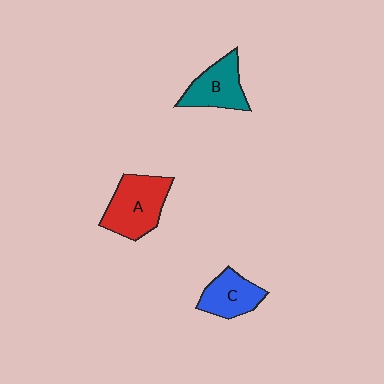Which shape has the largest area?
Shape A (red).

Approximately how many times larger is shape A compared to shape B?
Approximately 1.3 times.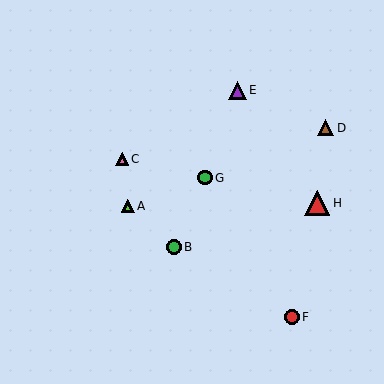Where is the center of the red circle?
The center of the red circle is at (292, 317).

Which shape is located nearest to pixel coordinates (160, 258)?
The green circle (labeled B) at (174, 247) is nearest to that location.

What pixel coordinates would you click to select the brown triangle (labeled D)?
Click at (326, 128) to select the brown triangle D.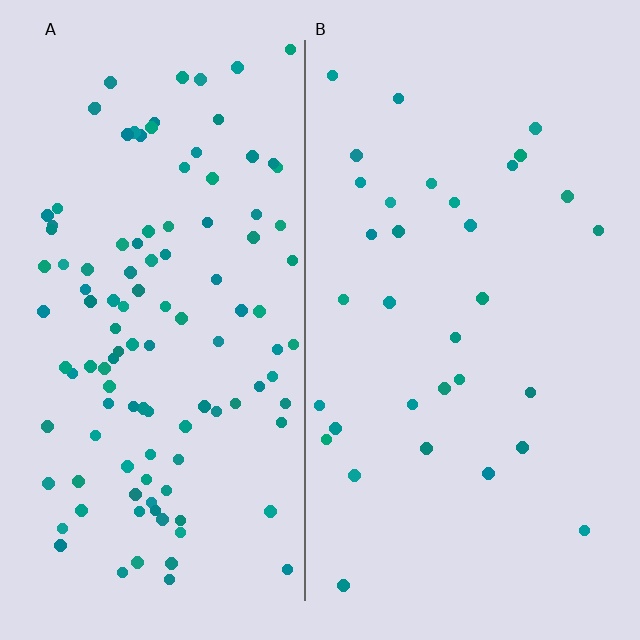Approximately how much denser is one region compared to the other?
Approximately 3.5× — region A over region B.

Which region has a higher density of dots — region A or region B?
A (the left).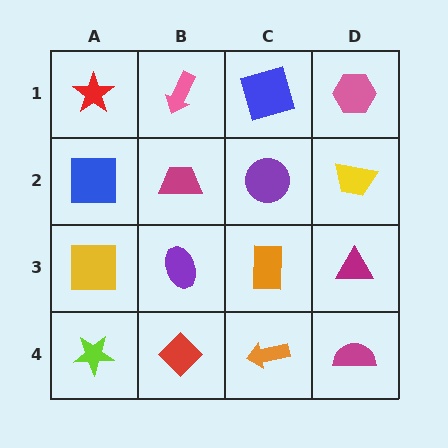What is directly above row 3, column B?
A magenta trapezoid.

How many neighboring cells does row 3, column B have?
4.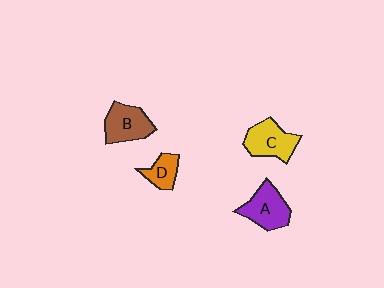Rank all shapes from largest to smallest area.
From largest to smallest: C (yellow), A (purple), B (brown), D (orange).